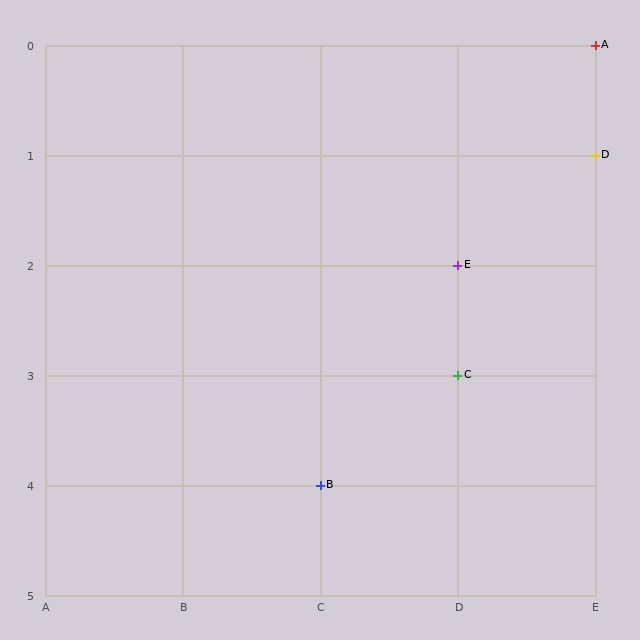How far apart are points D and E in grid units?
Points D and E are 1 column and 1 row apart (about 1.4 grid units diagonally).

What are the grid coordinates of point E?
Point E is at grid coordinates (D, 2).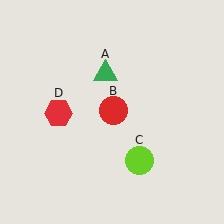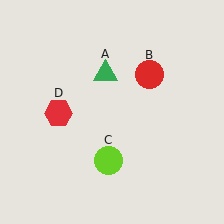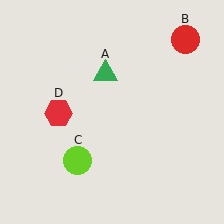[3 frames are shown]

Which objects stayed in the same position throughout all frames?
Green triangle (object A) and red hexagon (object D) remained stationary.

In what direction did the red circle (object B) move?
The red circle (object B) moved up and to the right.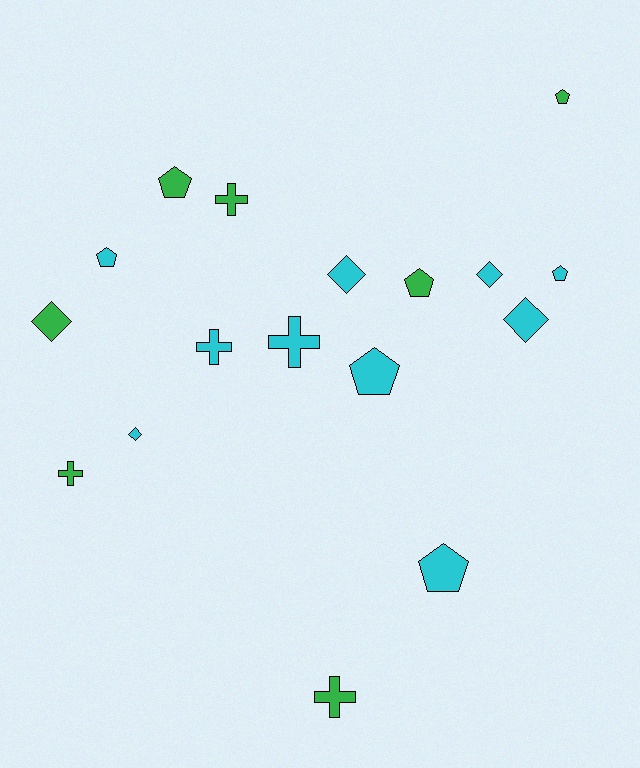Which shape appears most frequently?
Pentagon, with 7 objects.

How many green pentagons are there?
There are 3 green pentagons.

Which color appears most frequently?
Cyan, with 10 objects.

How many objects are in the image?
There are 17 objects.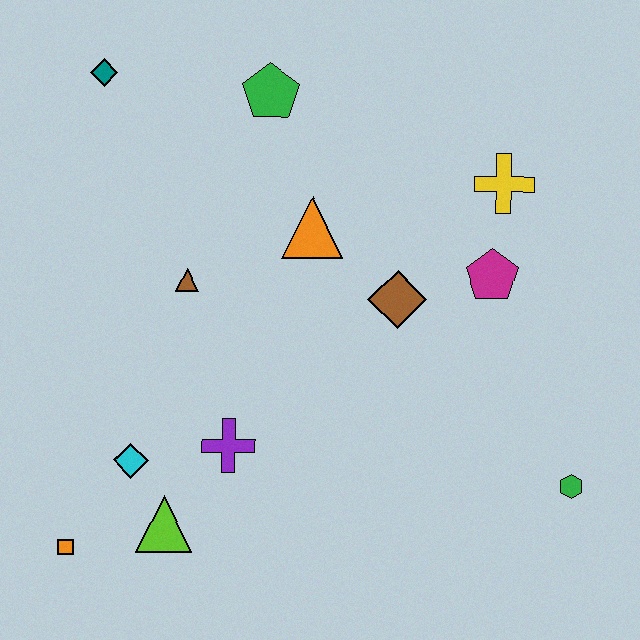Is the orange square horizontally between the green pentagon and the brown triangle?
No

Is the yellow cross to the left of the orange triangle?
No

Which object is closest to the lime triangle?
The cyan diamond is closest to the lime triangle.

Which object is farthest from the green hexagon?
The teal diamond is farthest from the green hexagon.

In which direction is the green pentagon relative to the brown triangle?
The green pentagon is above the brown triangle.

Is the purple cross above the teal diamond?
No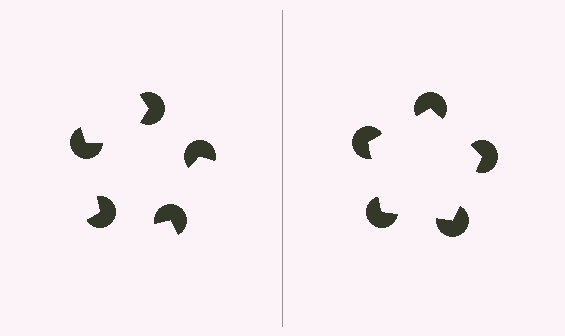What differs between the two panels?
The pac-man discs are positioned identically on both sides; only the wedge orientations differ. On the right they align to a pentagon; on the left they are misaligned.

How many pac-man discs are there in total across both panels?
10 — 5 on each side.